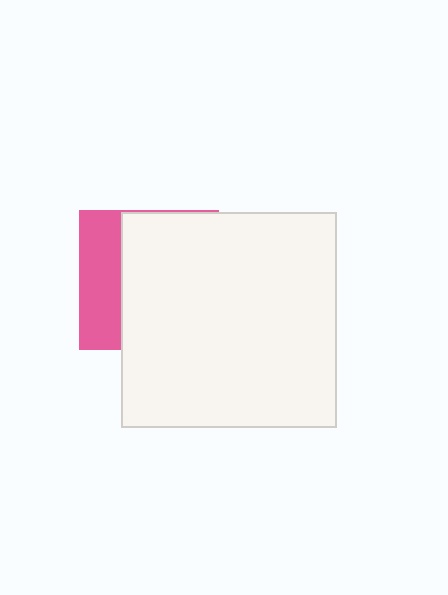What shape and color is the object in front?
The object in front is a white square.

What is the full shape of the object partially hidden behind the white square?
The partially hidden object is a pink square.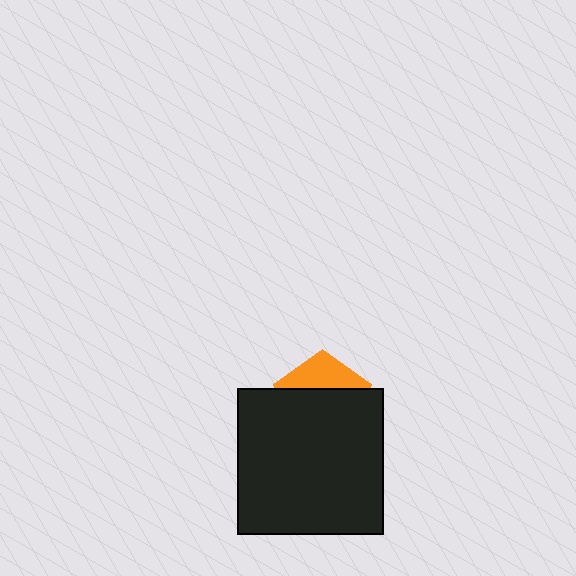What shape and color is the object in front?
The object in front is a black square.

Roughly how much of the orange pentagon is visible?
A small part of it is visible (roughly 32%).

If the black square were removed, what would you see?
You would see the complete orange pentagon.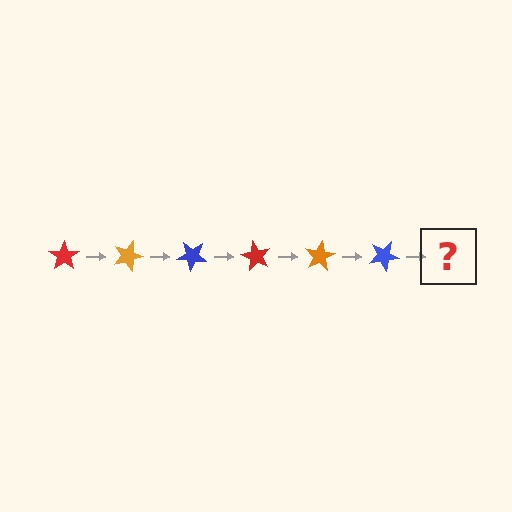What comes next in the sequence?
The next element should be a red star, rotated 120 degrees from the start.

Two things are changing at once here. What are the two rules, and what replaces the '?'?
The two rules are that it rotates 20 degrees each step and the color cycles through red, orange, and blue. The '?' should be a red star, rotated 120 degrees from the start.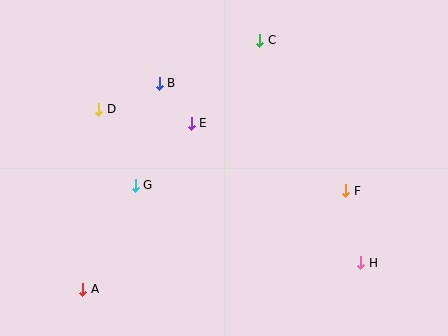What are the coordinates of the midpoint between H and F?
The midpoint between H and F is at (353, 227).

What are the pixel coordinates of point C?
Point C is at (260, 40).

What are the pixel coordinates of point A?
Point A is at (83, 289).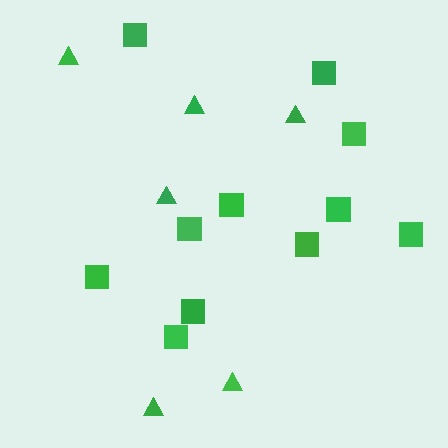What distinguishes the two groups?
There are 2 groups: one group of triangles (6) and one group of squares (11).